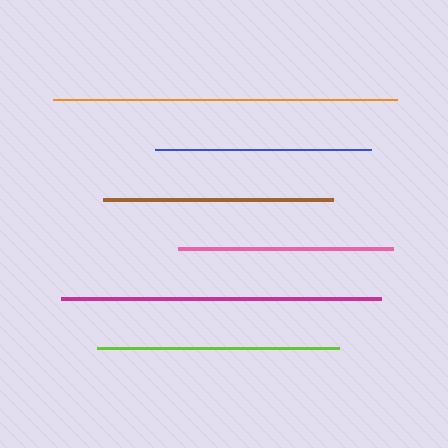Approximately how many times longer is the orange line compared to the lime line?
The orange line is approximately 1.4 times the length of the lime line.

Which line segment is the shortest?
The pink line is the shortest at approximately 214 pixels.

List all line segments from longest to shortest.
From longest to shortest: orange, magenta, lime, brown, blue, pink.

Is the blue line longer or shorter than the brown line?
The brown line is longer than the blue line.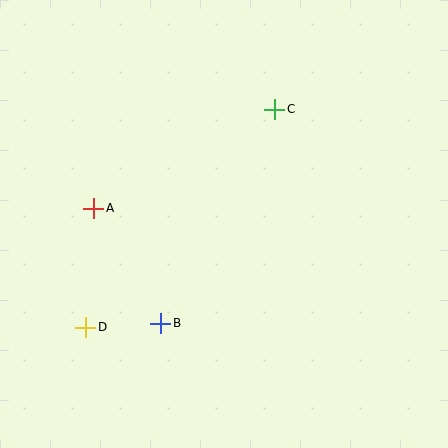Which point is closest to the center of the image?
Point B at (161, 323) is closest to the center.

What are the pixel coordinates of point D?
Point D is at (86, 327).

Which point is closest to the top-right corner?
Point C is closest to the top-right corner.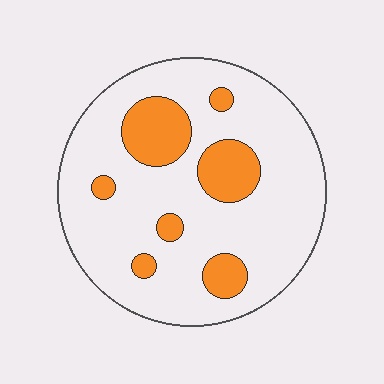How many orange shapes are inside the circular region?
7.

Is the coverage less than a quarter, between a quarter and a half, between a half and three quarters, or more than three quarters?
Less than a quarter.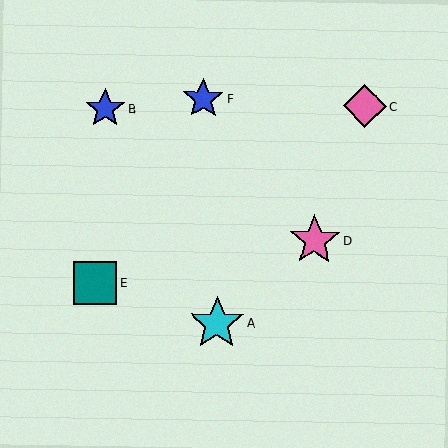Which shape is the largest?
The cyan star (labeled A) is the largest.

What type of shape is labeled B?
Shape B is a blue star.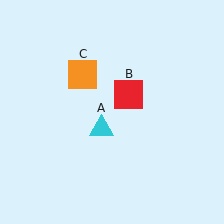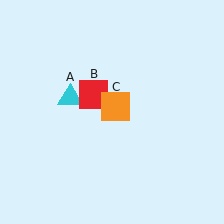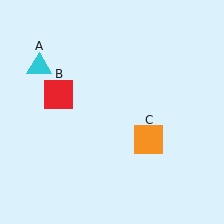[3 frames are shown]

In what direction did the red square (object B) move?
The red square (object B) moved left.